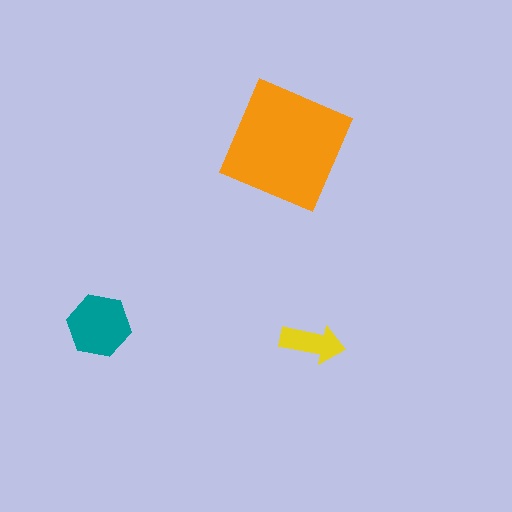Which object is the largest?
The orange square.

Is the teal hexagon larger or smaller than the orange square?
Smaller.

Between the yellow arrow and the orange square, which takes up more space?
The orange square.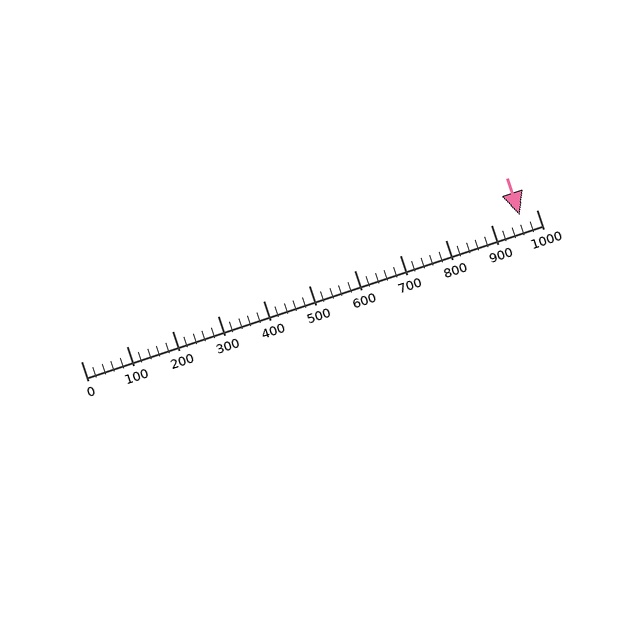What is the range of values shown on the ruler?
The ruler shows values from 0 to 1000.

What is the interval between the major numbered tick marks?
The major tick marks are spaced 100 units apart.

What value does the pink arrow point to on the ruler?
The pink arrow points to approximately 963.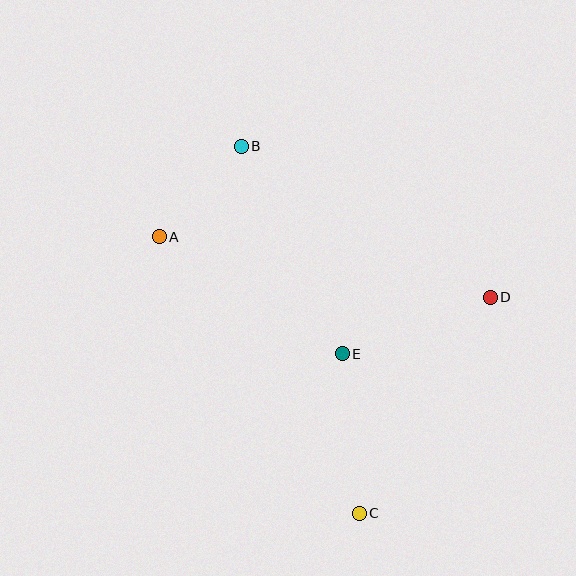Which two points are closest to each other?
Points A and B are closest to each other.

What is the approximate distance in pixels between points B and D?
The distance between B and D is approximately 291 pixels.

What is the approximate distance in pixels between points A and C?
The distance between A and C is approximately 341 pixels.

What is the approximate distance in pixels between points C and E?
The distance between C and E is approximately 161 pixels.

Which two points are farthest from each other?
Points B and C are farthest from each other.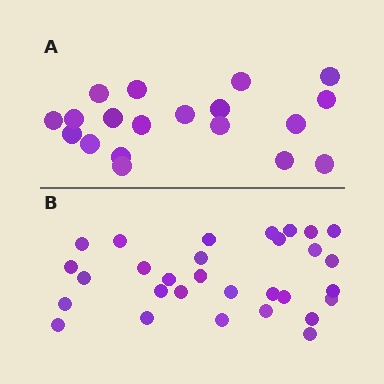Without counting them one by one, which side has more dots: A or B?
Region B (the bottom region) has more dots.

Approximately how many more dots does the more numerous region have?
Region B has roughly 12 or so more dots than region A.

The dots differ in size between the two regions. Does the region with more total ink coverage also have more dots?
No. Region A has more total ink coverage because its dots are larger, but region B actually contains more individual dots. Total area can be misleading — the number of items is what matters here.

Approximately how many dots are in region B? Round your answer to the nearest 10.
About 30 dots.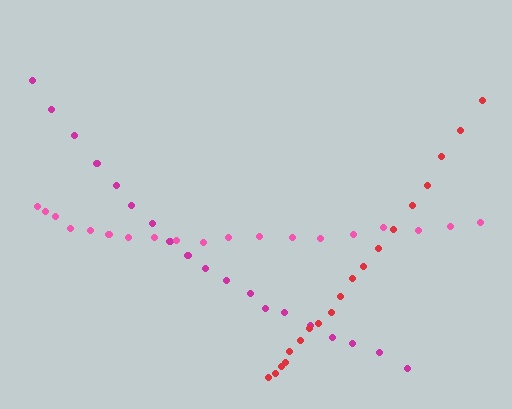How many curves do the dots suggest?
There are 3 distinct paths.